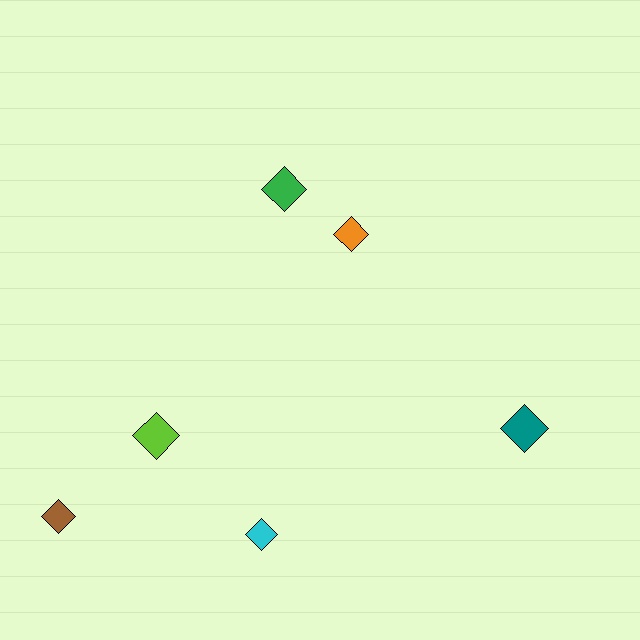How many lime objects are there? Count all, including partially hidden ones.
There is 1 lime object.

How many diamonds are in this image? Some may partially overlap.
There are 6 diamonds.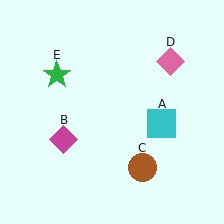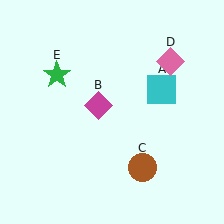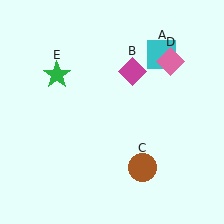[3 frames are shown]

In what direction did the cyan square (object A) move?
The cyan square (object A) moved up.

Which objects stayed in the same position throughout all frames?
Brown circle (object C) and pink diamond (object D) and green star (object E) remained stationary.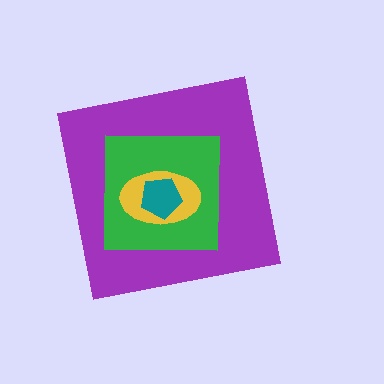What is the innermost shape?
The teal pentagon.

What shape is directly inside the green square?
The yellow ellipse.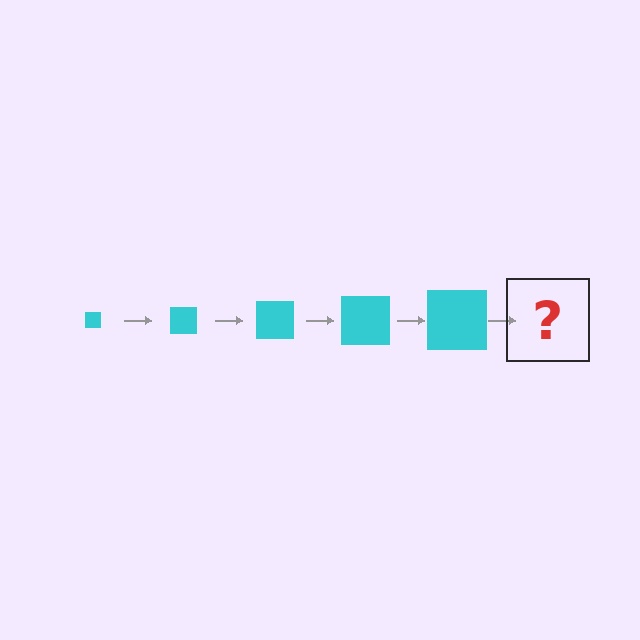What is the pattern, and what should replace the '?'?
The pattern is that the square gets progressively larger each step. The '?' should be a cyan square, larger than the previous one.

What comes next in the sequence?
The next element should be a cyan square, larger than the previous one.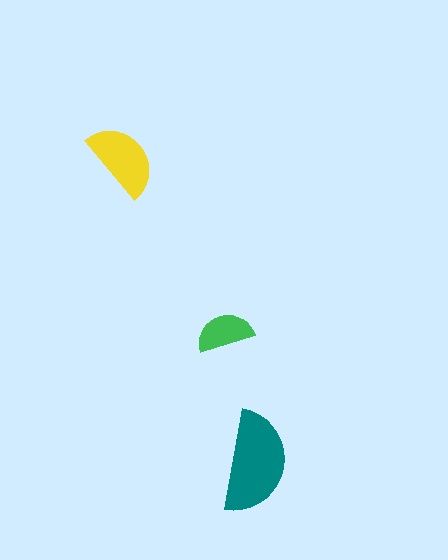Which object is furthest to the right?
The teal semicircle is rightmost.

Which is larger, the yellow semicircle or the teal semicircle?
The teal one.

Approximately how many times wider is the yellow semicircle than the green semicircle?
About 1.5 times wider.